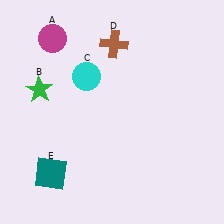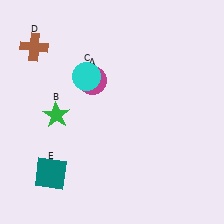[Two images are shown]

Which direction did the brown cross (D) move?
The brown cross (D) moved left.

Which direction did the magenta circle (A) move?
The magenta circle (A) moved down.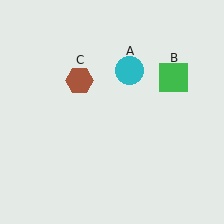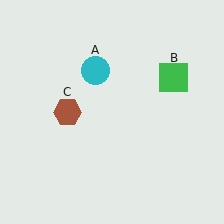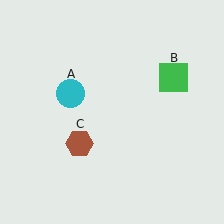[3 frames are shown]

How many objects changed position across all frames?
2 objects changed position: cyan circle (object A), brown hexagon (object C).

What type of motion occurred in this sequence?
The cyan circle (object A), brown hexagon (object C) rotated counterclockwise around the center of the scene.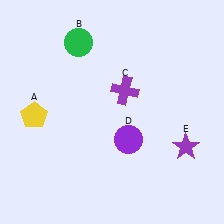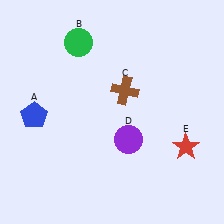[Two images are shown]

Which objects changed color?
A changed from yellow to blue. C changed from purple to brown. E changed from purple to red.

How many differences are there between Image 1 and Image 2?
There are 3 differences between the two images.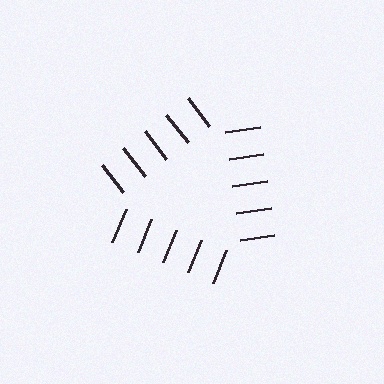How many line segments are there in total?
15 — 5 along each of the 3 edges.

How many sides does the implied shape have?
3 sides — the line-ends trace a triangle.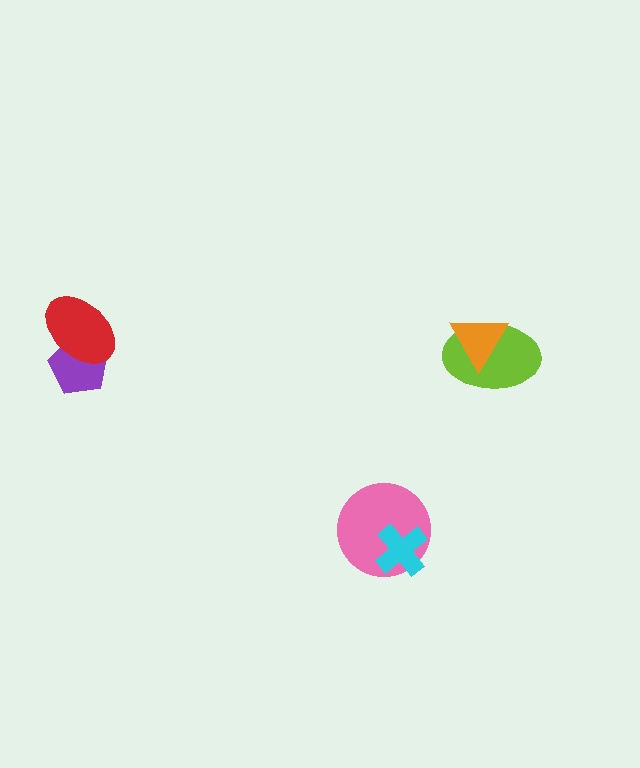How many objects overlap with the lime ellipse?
1 object overlaps with the lime ellipse.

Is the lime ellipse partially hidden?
Yes, it is partially covered by another shape.